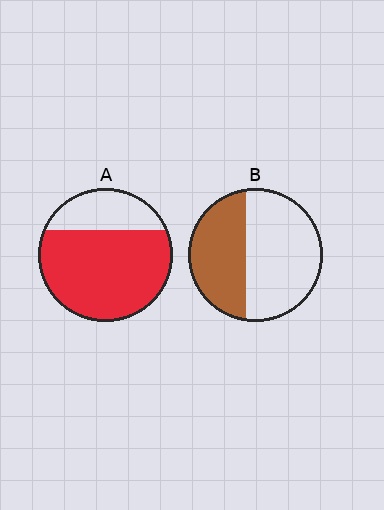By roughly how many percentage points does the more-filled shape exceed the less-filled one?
By roughly 30 percentage points (A over B).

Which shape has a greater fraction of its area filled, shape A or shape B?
Shape A.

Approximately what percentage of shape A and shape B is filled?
A is approximately 75% and B is approximately 40%.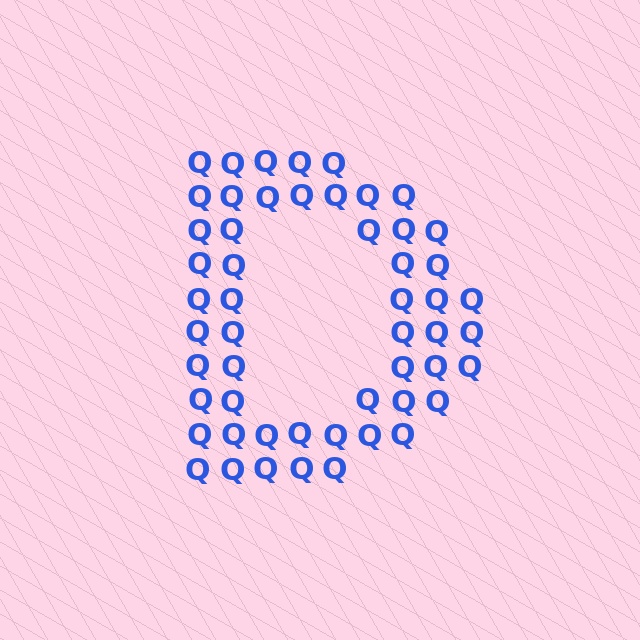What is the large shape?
The large shape is the letter D.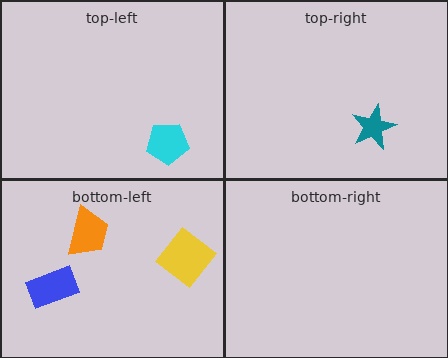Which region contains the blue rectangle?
The bottom-left region.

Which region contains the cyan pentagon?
The top-left region.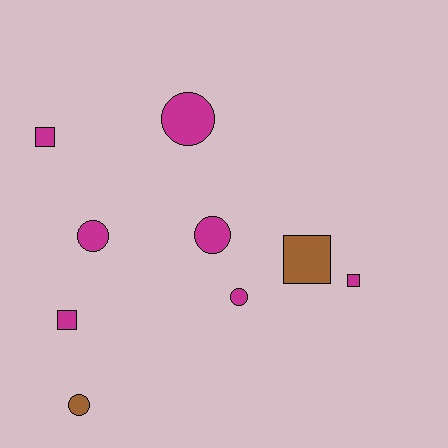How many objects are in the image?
There are 9 objects.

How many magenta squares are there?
There are 3 magenta squares.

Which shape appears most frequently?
Circle, with 5 objects.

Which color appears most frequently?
Magenta, with 7 objects.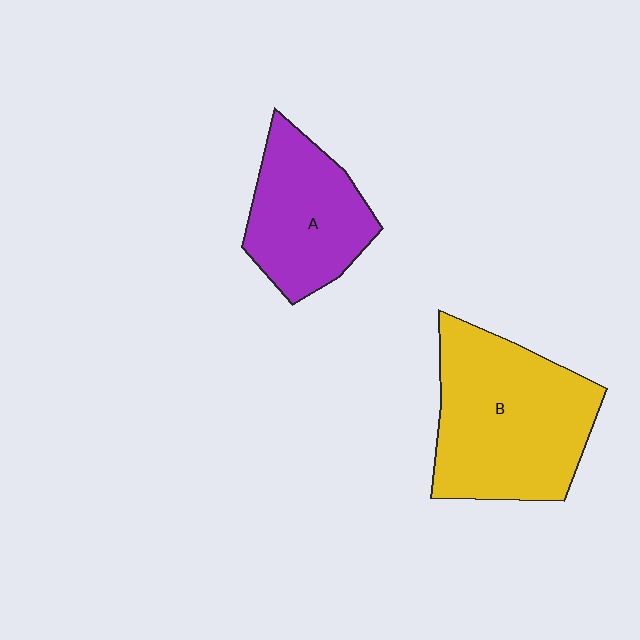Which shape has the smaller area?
Shape A (purple).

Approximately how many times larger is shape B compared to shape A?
Approximately 1.5 times.